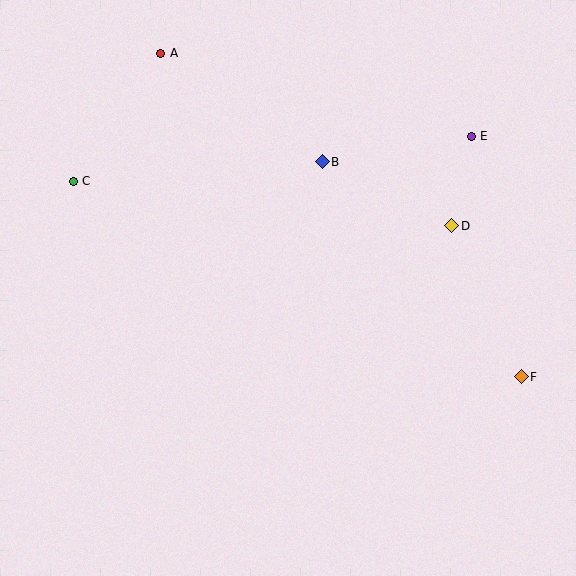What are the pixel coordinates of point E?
Point E is at (471, 136).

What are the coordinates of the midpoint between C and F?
The midpoint between C and F is at (297, 279).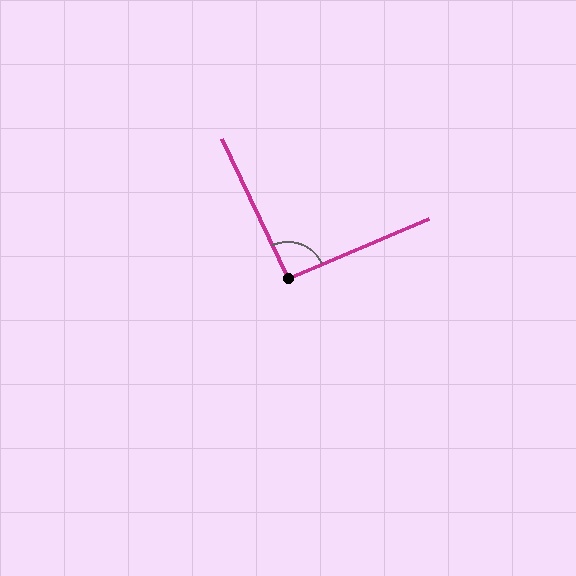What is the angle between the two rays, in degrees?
Approximately 92 degrees.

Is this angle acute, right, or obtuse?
It is approximately a right angle.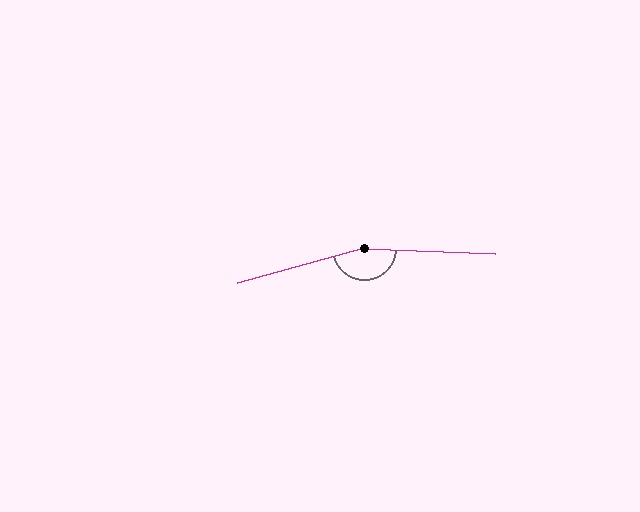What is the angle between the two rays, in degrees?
Approximately 163 degrees.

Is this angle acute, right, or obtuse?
It is obtuse.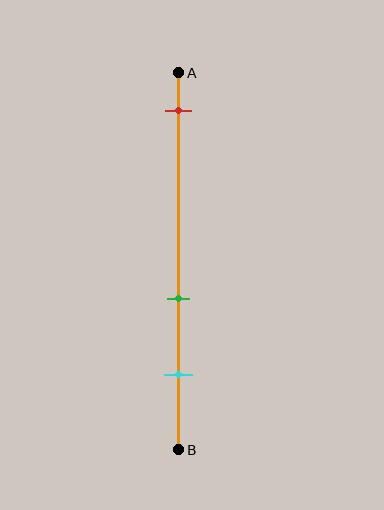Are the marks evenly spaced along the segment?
No, the marks are not evenly spaced.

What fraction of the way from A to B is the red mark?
The red mark is approximately 10% (0.1) of the way from A to B.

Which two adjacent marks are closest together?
The green and cyan marks are the closest adjacent pair.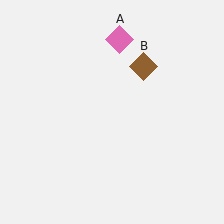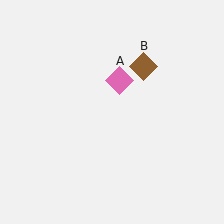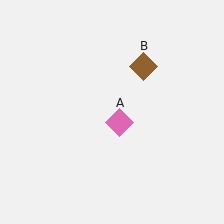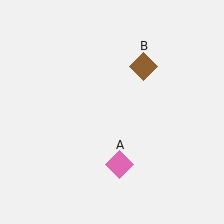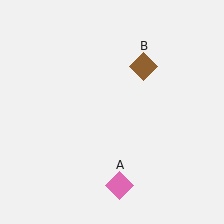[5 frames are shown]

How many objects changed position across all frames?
1 object changed position: pink diamond (object A).